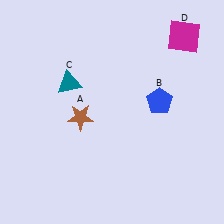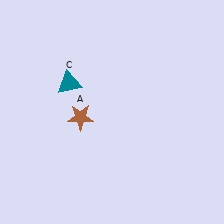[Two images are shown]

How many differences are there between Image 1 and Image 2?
There are 2 differences between the two images.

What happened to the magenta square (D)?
The magenta square (D) was removed in Image 2. It was in the top-right area of Image 1.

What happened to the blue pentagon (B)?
The blue pentagon (B) was removed in Image 2. It was in the top-right area of Image 1.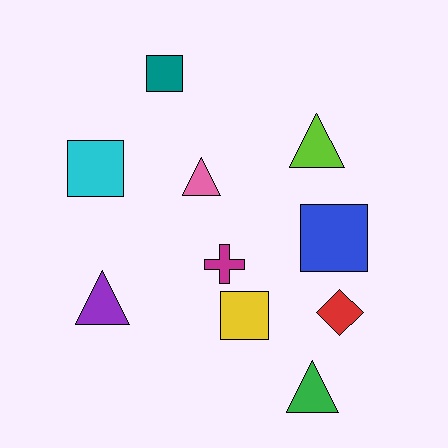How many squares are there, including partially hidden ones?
There are 4 squares.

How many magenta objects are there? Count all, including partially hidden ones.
There is 1 magenta object.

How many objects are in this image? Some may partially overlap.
There are 10 objects.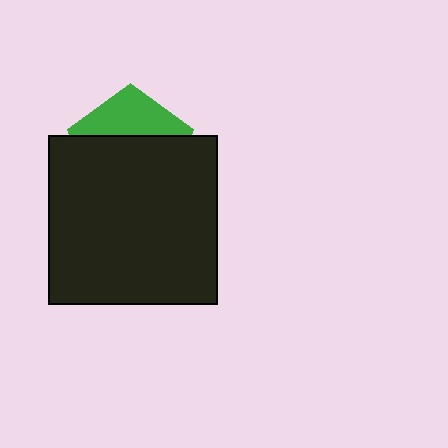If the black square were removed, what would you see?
You would see the complete green pentagon.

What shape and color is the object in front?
The object in front is a black square.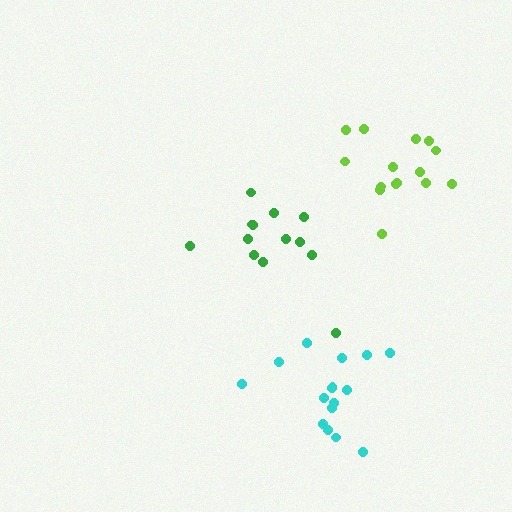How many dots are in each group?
Group 1: 14 dots, Group 2: 15 dots, Group 3: 16 dots (45 total).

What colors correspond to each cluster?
The clusters are colored: green, lime, cyan.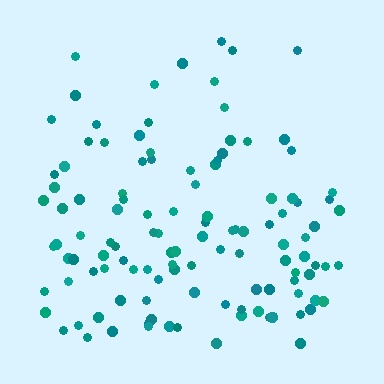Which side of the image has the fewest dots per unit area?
The top.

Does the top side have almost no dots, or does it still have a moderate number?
Still a moderate number, just noticeably fewer than the bottom.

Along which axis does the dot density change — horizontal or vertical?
Vertical.